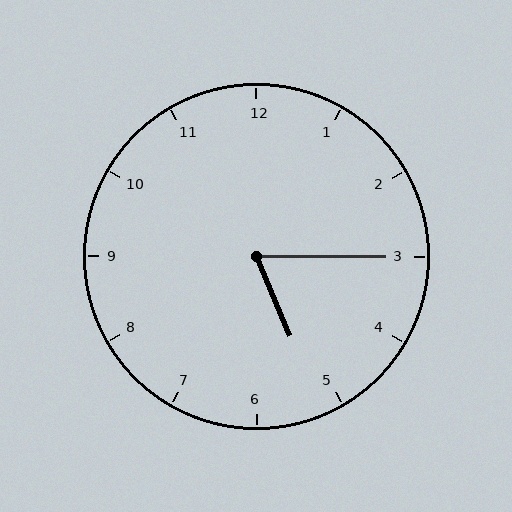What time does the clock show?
5:15.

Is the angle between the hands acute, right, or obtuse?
It is acute.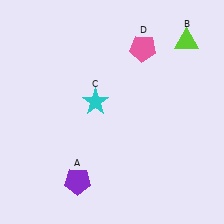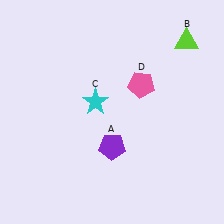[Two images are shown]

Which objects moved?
The objects that moved are: the purple pentagon (A), the pink pentagon (D).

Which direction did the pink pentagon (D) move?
The pink pentagon (D) moved down.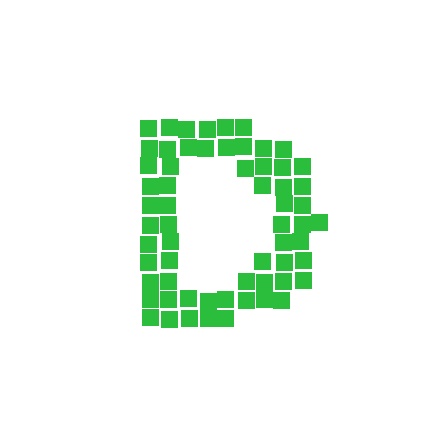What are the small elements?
The small elements are squares.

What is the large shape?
The large shape is the letter D.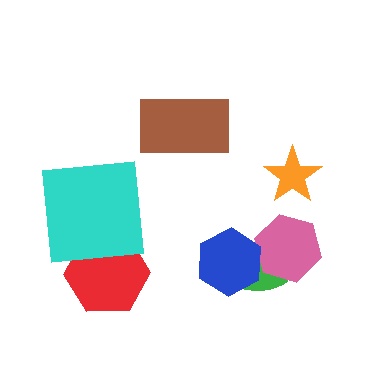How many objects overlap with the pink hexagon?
2 objects overlap with the pink hexagon.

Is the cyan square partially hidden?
No, no other shape covers it.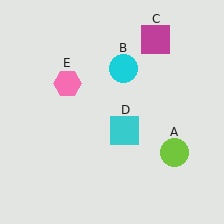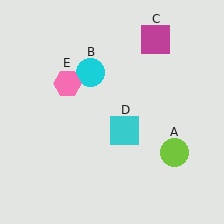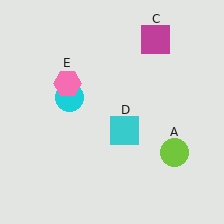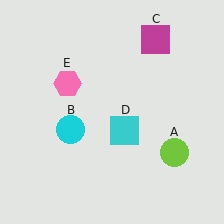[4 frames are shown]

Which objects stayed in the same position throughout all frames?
Lime circle (object A) and magenta square (object C) and cyan square (object D) and pink hexagon (object E) remained stationary.